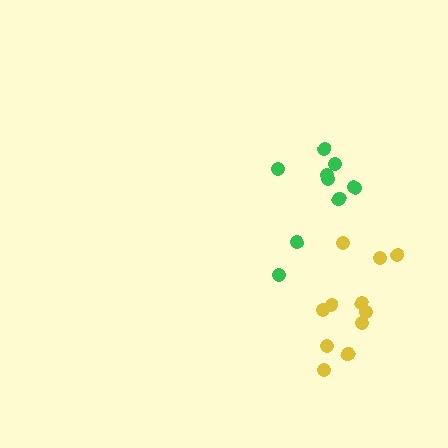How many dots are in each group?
Group 1: 11 dots, Group 2: 9 dots (20 total).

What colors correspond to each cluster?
The clusters are colored: yellow, green.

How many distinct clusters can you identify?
There are 2 distinct clusters.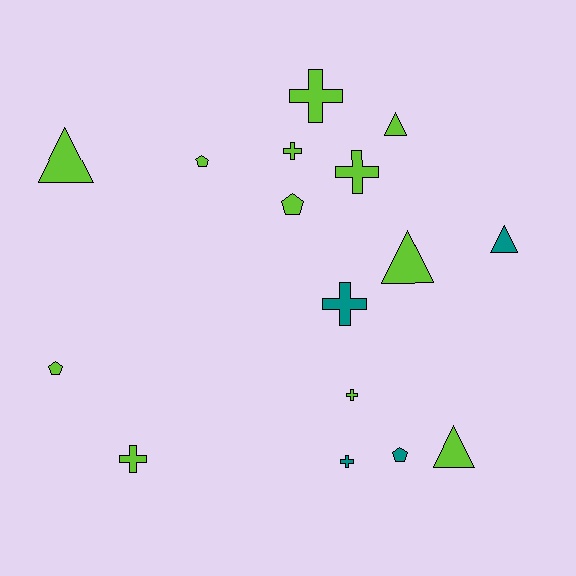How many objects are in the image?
There are 16 objects.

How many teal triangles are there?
There is 1 teal triangle.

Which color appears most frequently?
Lime, with 12 objects.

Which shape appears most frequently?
Cross, with 7 objects.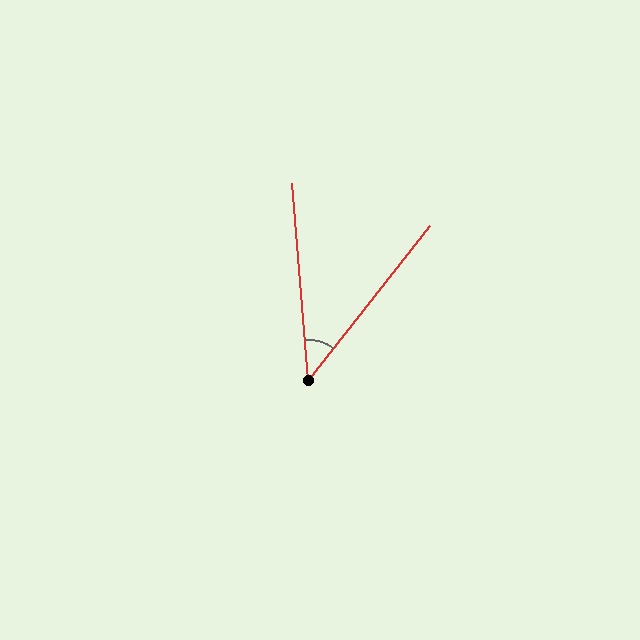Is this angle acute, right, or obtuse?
It is acute.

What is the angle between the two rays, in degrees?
Approximately 43 degrees.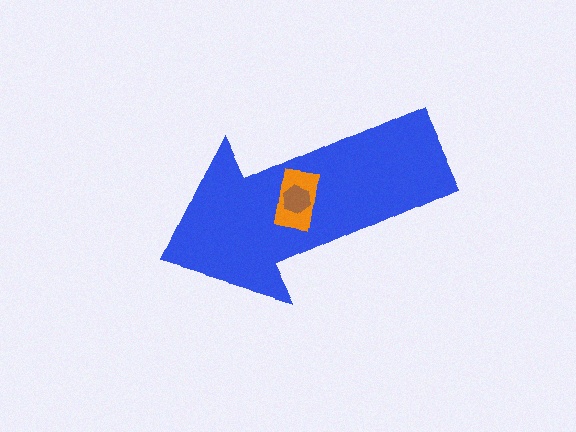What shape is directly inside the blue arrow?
The orange rectangle.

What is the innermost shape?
The brown hexagon.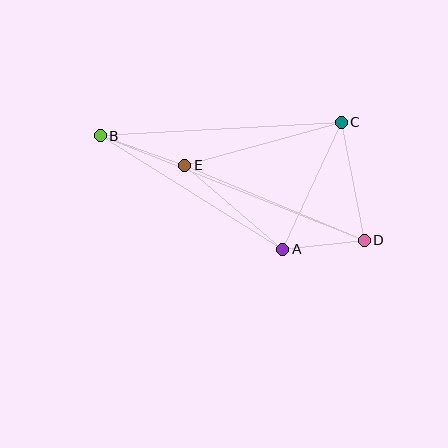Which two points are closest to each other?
Points A and D are closest to each other.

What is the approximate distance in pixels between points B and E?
The distance between B and E is approximately 89 pixels.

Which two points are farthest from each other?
Points B and D are farthest from each other.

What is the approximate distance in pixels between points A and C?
The distance between A and C is approximately 140 pixels.